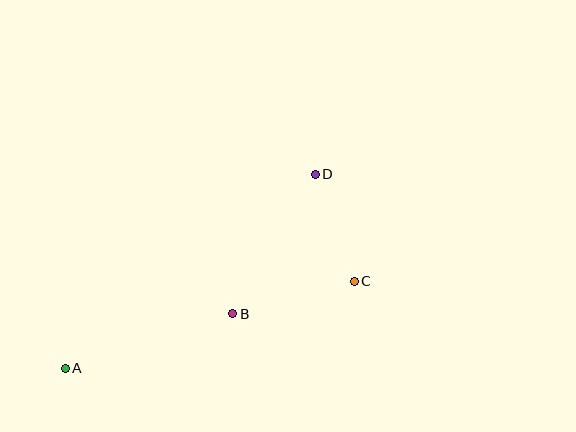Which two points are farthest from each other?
Points A and D are farthest from each other.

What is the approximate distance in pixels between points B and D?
The distance between B and D is approximately 162 pixels.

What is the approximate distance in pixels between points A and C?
The distance between A and C is approximately 301 pixels.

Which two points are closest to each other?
Points C and D are closest to each other.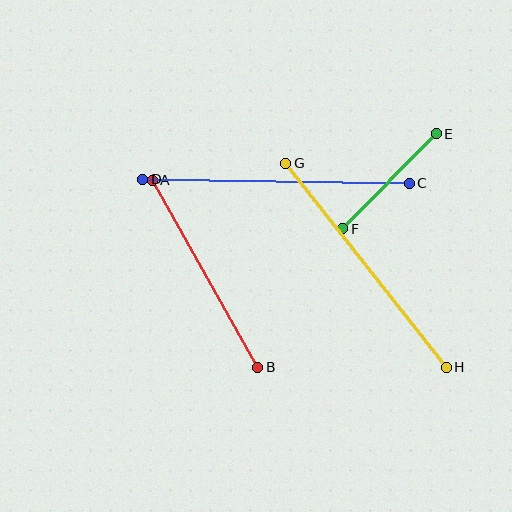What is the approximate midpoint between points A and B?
The midpoint is at approximately (205, 274) pixels.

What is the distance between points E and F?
The distance is approximately 133 pixels.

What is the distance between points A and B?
The distance is approximately 215 pixels.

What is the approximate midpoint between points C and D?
The midpoint is at approximately (276, 181) pixels.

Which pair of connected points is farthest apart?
Points C and D are farthest apart.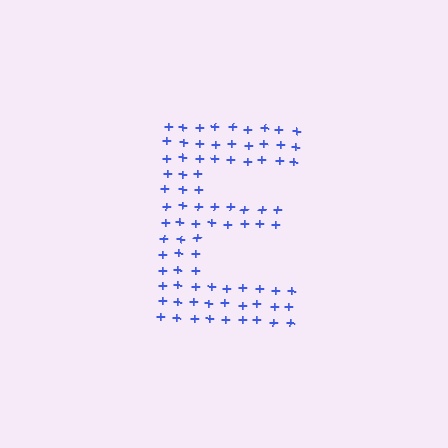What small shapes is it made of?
It is made of small plus signs.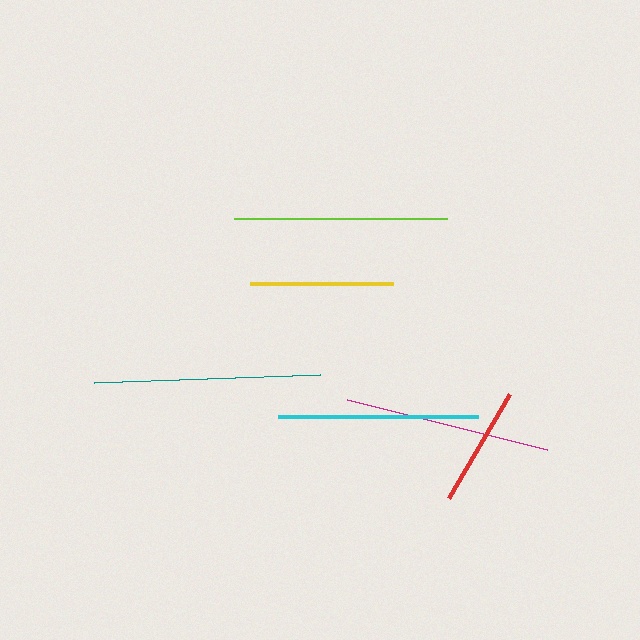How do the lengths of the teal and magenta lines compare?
The teal and magenta lines are approximately the same length.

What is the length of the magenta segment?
The magenta segment is approximately 206 pixels long.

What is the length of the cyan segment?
The cyan segment is approximately 200 pixels long.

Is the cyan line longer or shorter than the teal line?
The teal line is longer than the cyan line.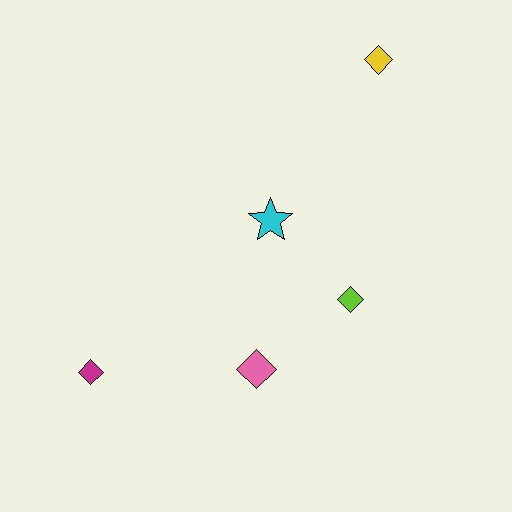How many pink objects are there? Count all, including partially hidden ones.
There is 1 pink object.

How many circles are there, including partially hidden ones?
There are no circles.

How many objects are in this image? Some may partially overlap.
There are 5 objects.